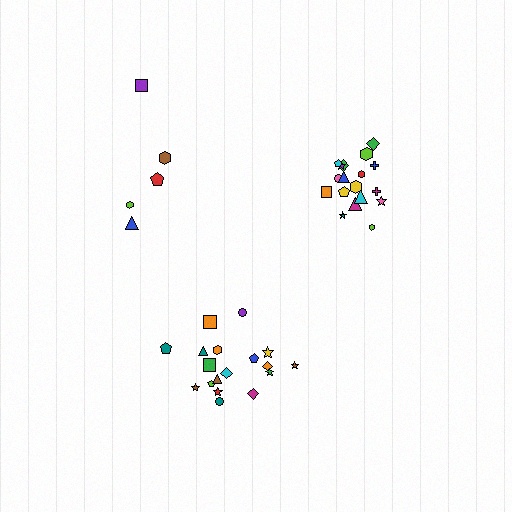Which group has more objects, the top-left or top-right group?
The top-right group.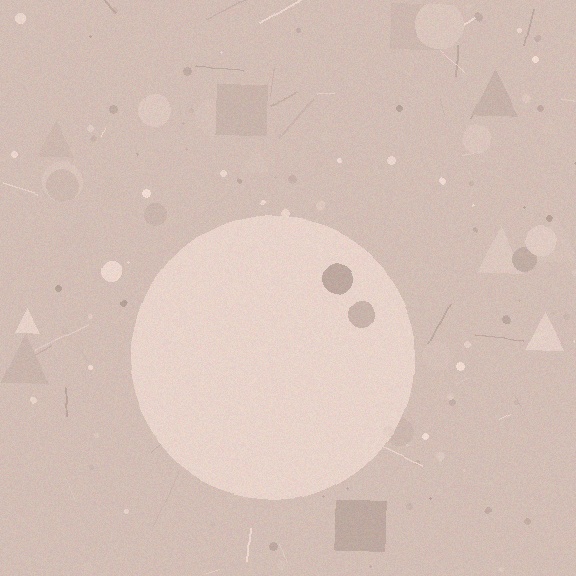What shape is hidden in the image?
A circle is hidden in the image.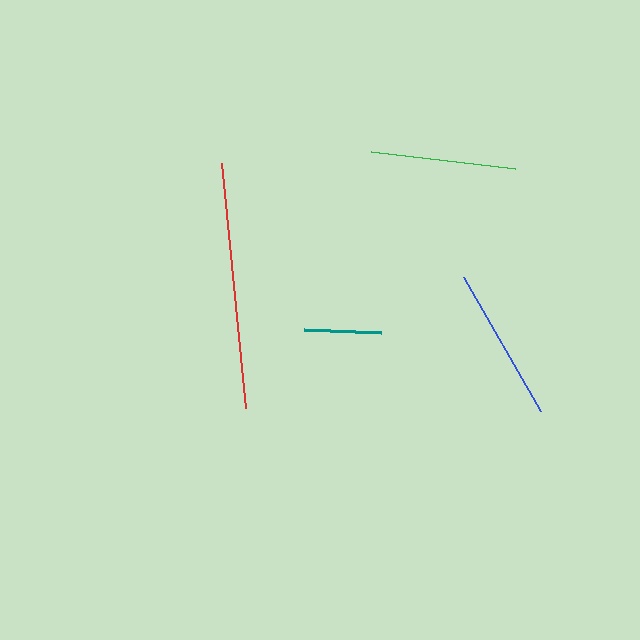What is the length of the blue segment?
The blue segment is approximately 154 pixels long.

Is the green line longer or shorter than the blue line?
The blue line is longer than the green line.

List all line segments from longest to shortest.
From longest to shortest: red, blue, green, teal.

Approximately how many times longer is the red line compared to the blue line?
The red line is approximately 1.6 times the length of the blue line.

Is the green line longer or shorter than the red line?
The red line is longer than the green line.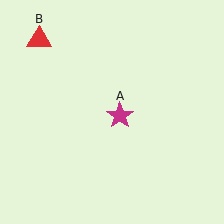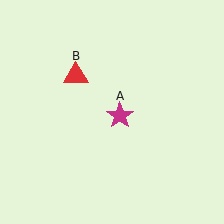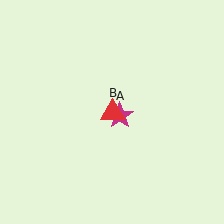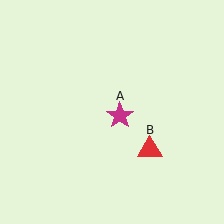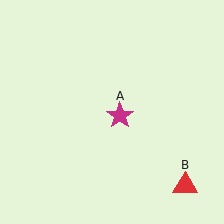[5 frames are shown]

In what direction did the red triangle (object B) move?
The red triangle (object B) moved down and to the right.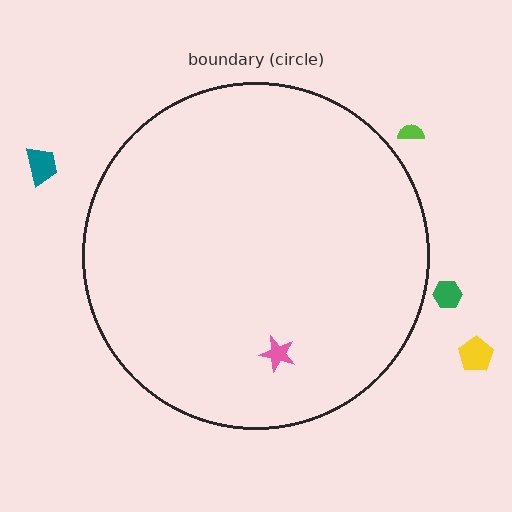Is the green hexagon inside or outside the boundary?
Outside.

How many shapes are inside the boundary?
1 inside, 4 outside.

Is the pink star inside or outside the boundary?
Inside.